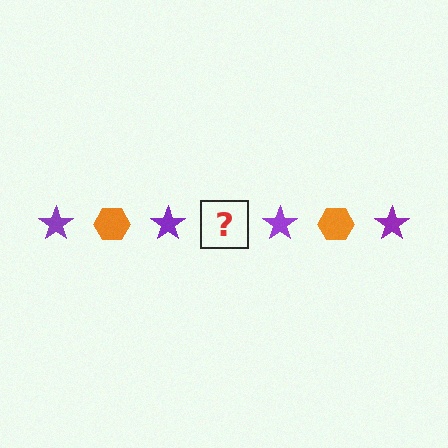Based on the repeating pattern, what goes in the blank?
The blank should be an orange hexagon.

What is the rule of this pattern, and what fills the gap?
The rule is that the pattern alternates between purple star and orange hexagon. The gap should be filled with an orange hexagon.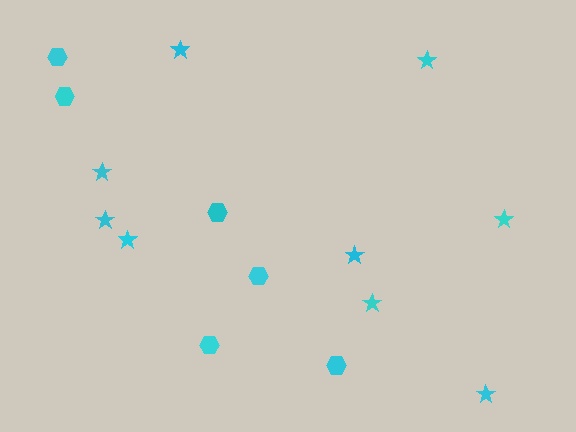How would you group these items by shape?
There are 2 groups: one group of hexagons (6) and one group of stars (9).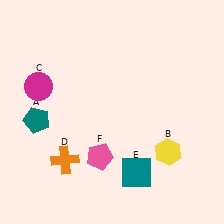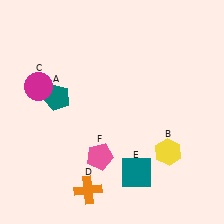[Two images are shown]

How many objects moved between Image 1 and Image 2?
2 objects moved between the two images.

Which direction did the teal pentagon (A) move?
The teal pentagon (A) moved up.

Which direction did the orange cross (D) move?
The orange cross (D) moved down.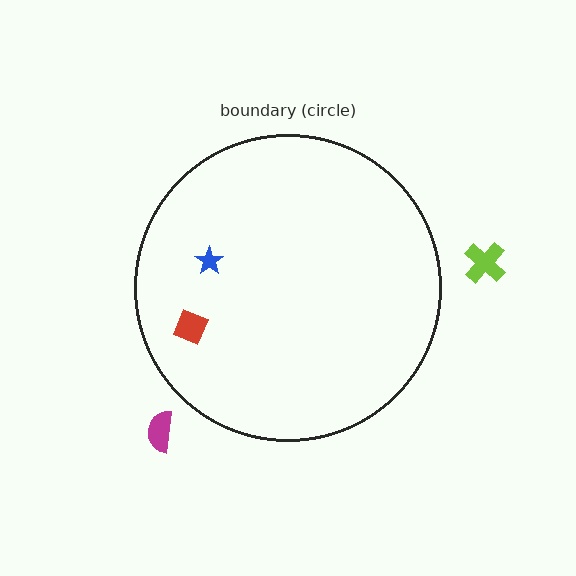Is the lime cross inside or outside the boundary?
Outside.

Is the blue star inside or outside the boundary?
Inside.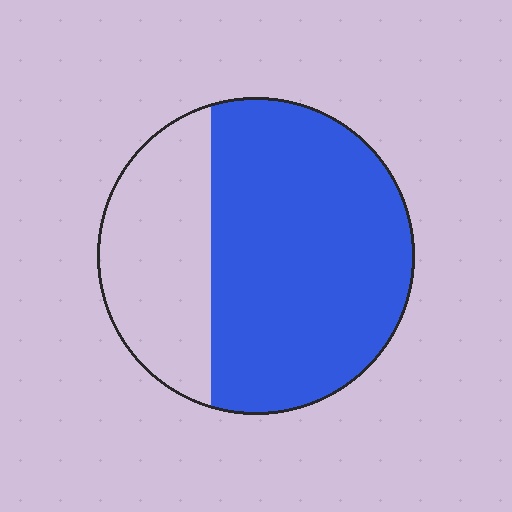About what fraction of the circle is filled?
About two thirds (2/3).